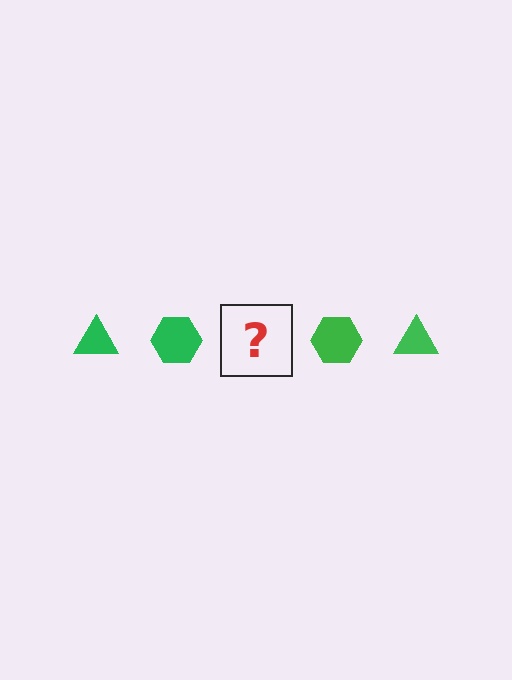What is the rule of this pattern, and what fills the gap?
The rule is that the pattern cycles through triangle, hexagon shapes in green. The gap should be filled with a green triangle.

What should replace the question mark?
The question mark should be replaced with a green triangle.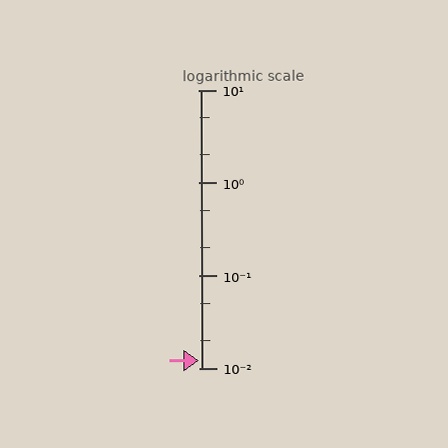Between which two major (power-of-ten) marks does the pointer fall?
The pointer is between 0.01 and 0.1.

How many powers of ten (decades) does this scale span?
The scale spans 3 decades, from 0.01 to 10.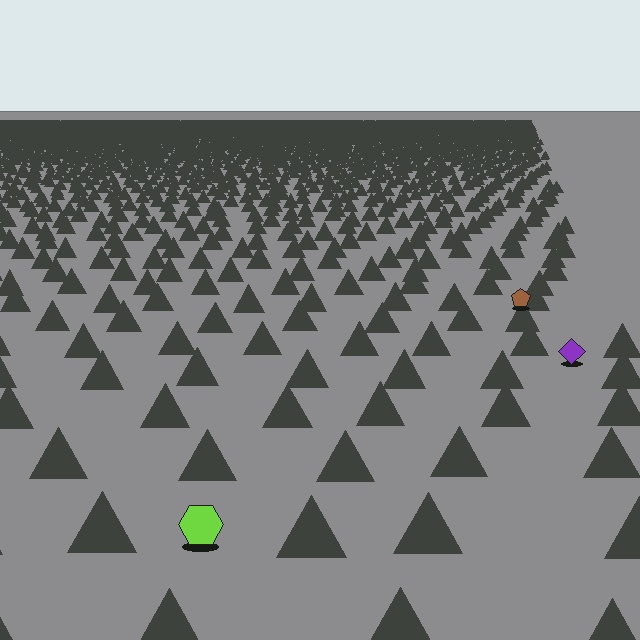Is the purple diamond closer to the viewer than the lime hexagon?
No. The lime hexagon is closer — you can tell from the texture gradient: the ground texture is coarser near it.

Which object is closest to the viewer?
The lime hexagon is closest. The texture marks near it are larger and more spread out.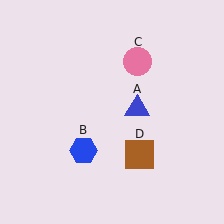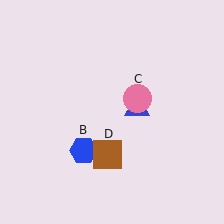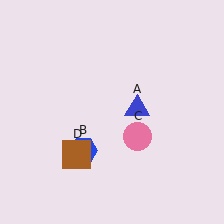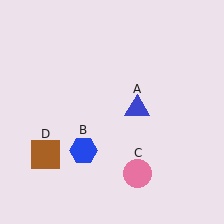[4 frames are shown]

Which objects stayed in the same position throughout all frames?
Blue triangle (object A) and blue hexagon (object B) remained stationary.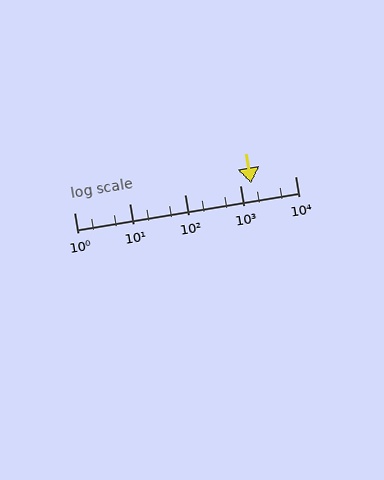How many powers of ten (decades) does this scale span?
The scale spans 4 decades, from 1 to 10000.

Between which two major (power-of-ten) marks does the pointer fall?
The pointer is between 1000 and 10000.